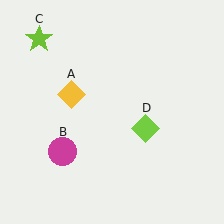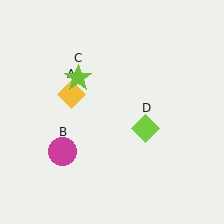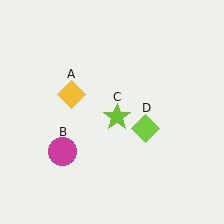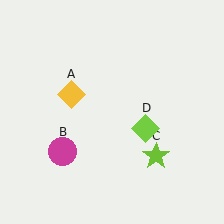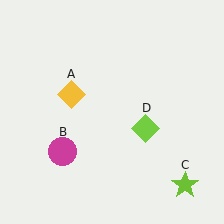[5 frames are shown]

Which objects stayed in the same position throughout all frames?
Yellow diamond (object A) and magenta circle (object B) and lime diamond (object D) remained stationary.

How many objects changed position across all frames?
1 object changed position: lime star (object C).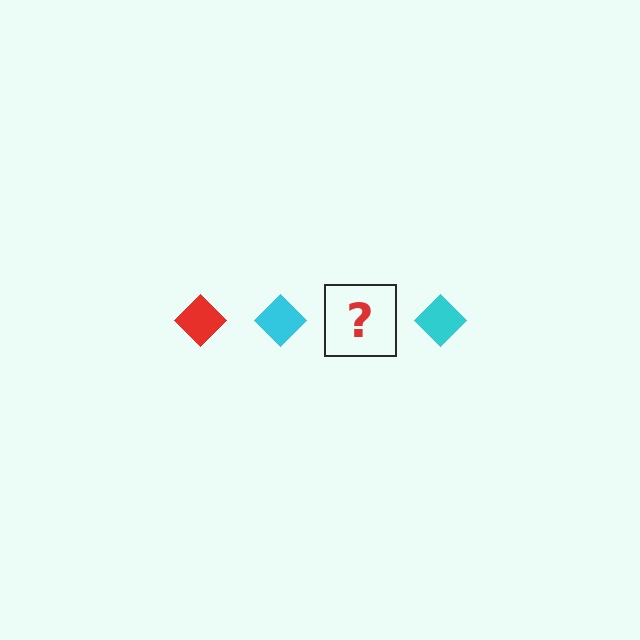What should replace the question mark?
The question mark should be replaced with a red diamond.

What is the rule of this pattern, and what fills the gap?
The rule is that the pattern cycles through red, cyan diamonds. The gap should be filled with a red diamond.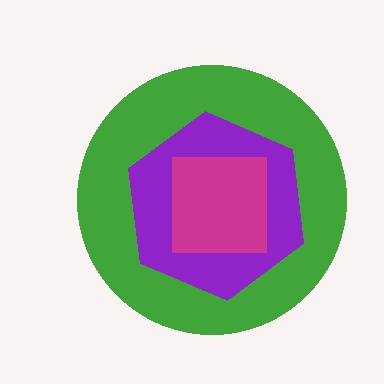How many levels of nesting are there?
3.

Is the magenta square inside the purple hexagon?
Yes.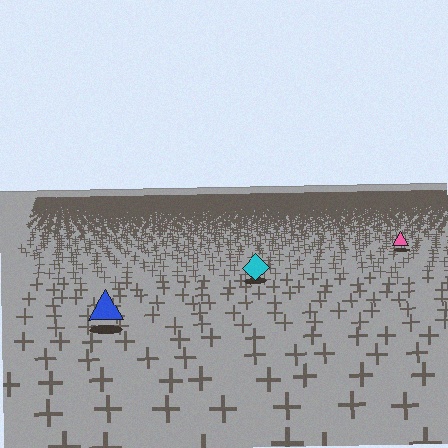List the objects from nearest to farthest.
From nearest to farthest: the blue triangle, the cyan diamond, the pink triangle.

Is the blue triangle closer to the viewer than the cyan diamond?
Yes. The blue triangle is closer — you can tell from the texture gradient: the ground texture is coarser near it.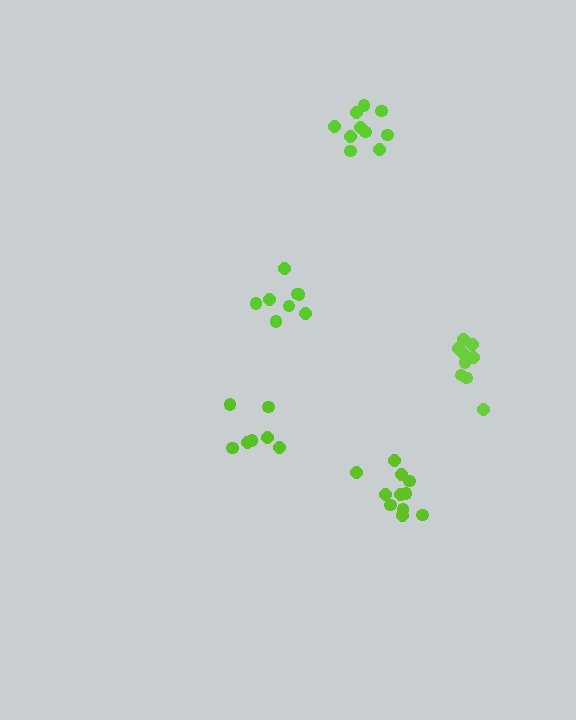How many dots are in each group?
Group 1: 10 dots, Group 2: 8 dots, Group 3: 11 dots, Group 4: 9 dots, Group 5: 7 dots (45 total).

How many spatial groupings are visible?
There are 5 spatial groupings.